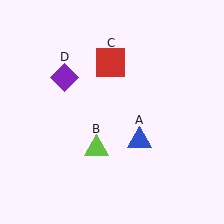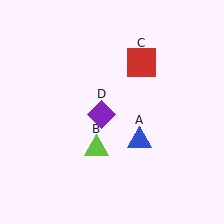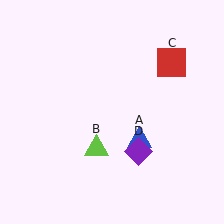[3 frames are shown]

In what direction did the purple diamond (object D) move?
The purple diamond (object D) moved down and to the right.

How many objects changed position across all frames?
2 objects changed position: red square (object C), purple diamond (object D).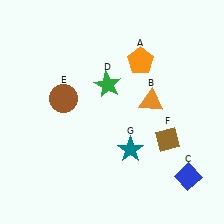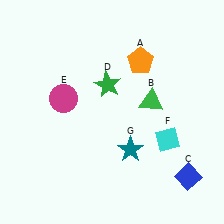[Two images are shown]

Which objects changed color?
B changed from orange to green. E changed from brown to magenta. F changed from brown to cyan.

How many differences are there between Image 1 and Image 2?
There are 3 differences between the two images.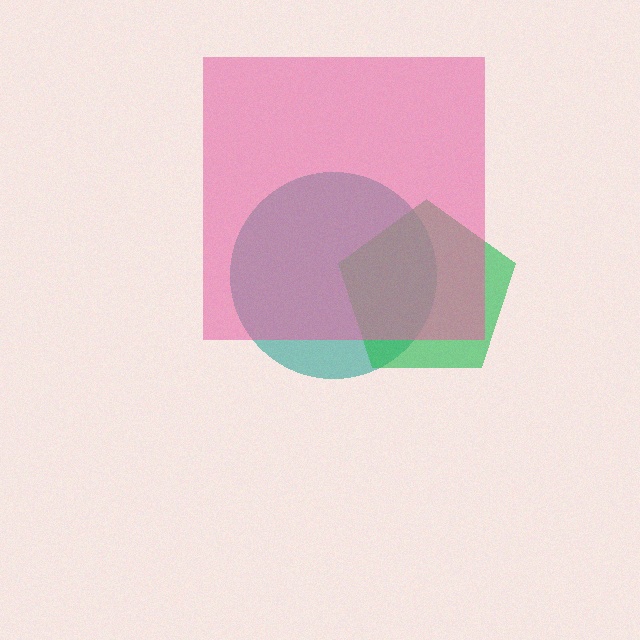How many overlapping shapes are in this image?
There are 3 overlapping shapes in the image.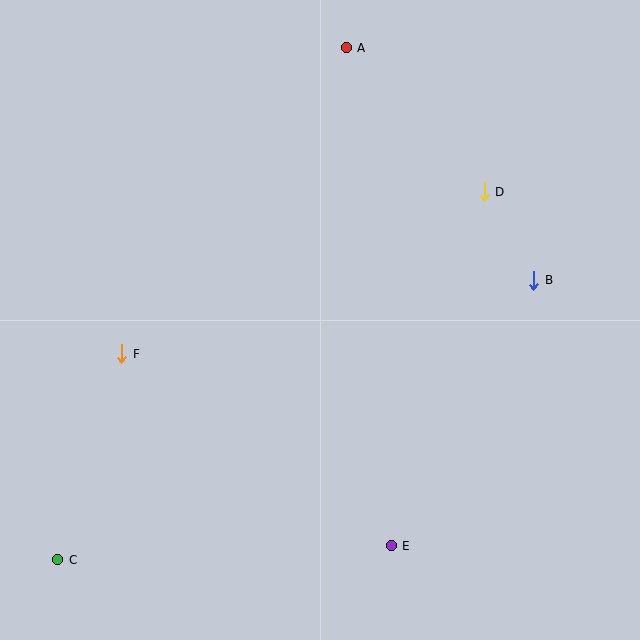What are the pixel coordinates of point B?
Point B is at (534, 280).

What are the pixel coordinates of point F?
Point F is at (122, 354).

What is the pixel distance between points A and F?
The distance between A and F is 379 pixels.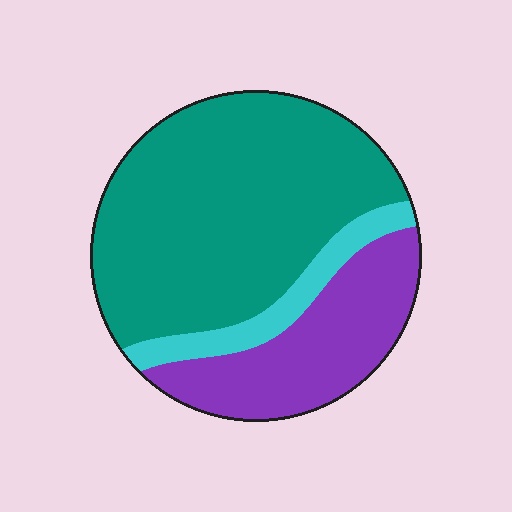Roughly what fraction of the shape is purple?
Purple covers around 25% of the shape.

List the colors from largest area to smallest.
From largest to smallest: teal, purple, cyan.